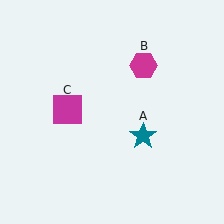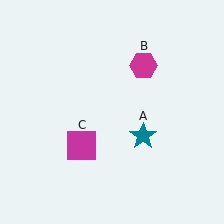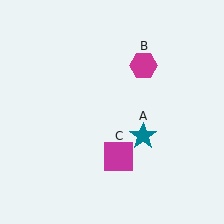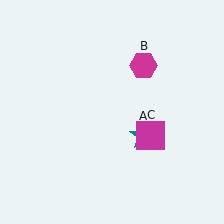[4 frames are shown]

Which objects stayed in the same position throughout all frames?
Teal star (object A) and magenta hexagon (object B) remained stationary.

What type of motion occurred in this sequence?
The magenta square (object C) rotated counterclockwise around the center of the scene.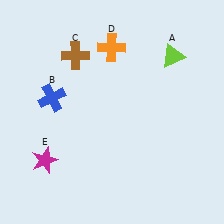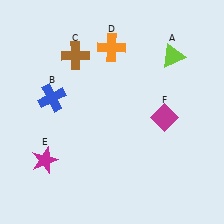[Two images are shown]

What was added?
A magenta diamond (F) was added in Image 2.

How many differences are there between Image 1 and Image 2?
There is 1 difference between the two images.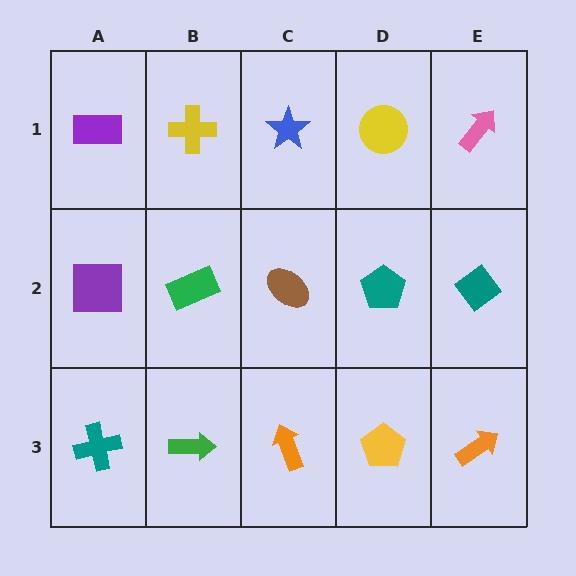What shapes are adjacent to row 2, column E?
A pink arrow (row 1, column E), an orange arrow (row 3, column E), a teal pentagon (row 2, column D).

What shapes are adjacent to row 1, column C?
A brown ellipse (row 2, column C), a yellow cross (row 1, column B), a yellow circle (row 1, column D).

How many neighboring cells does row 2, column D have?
4.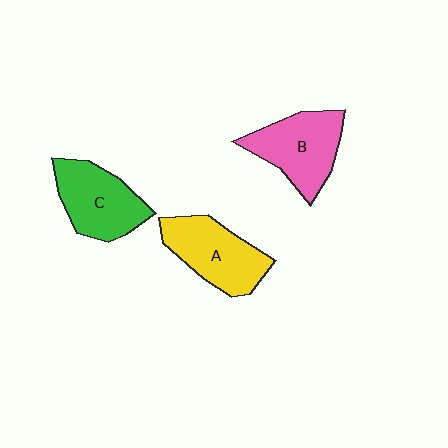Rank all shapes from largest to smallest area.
From largest to smallest: B (pink), A (yellow), C (green).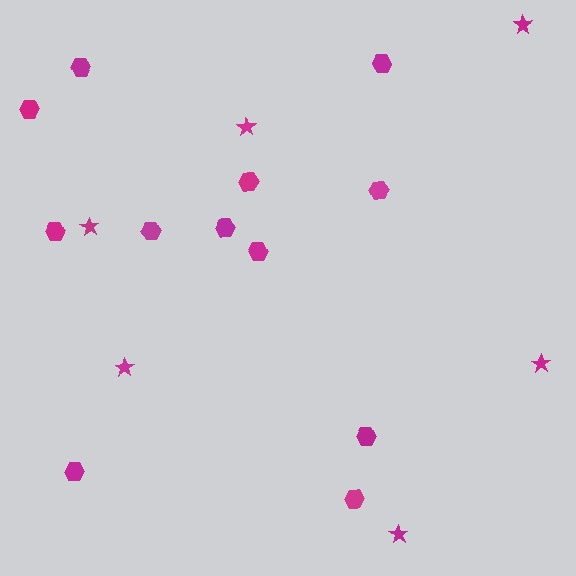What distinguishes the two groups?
There are 2 groups: one group of hexagons (12) and one group of stars (6).